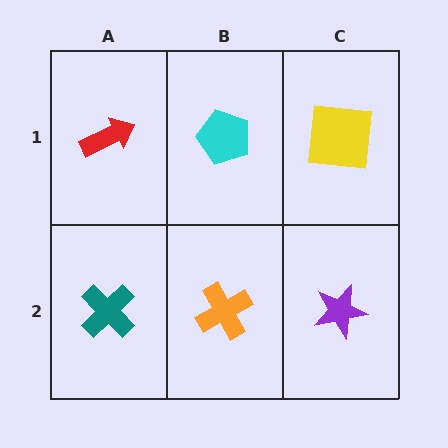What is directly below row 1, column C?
A purple star.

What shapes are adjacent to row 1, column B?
An orange cross (row 2, column B), a red arrow (row 1, column A), a yellow square (row 1, column C).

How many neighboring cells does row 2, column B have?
3.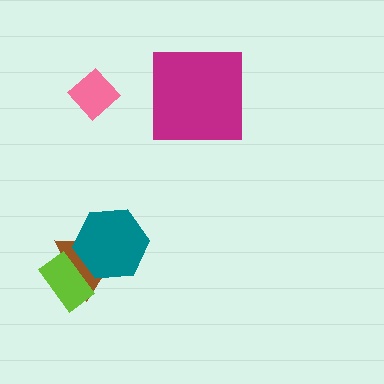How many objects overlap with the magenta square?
0 objects overlap with the magenta square.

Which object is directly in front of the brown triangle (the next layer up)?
The teal hexagon is directly in front of the brown triangle.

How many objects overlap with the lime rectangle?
1 object overlaps with the lime rectangle.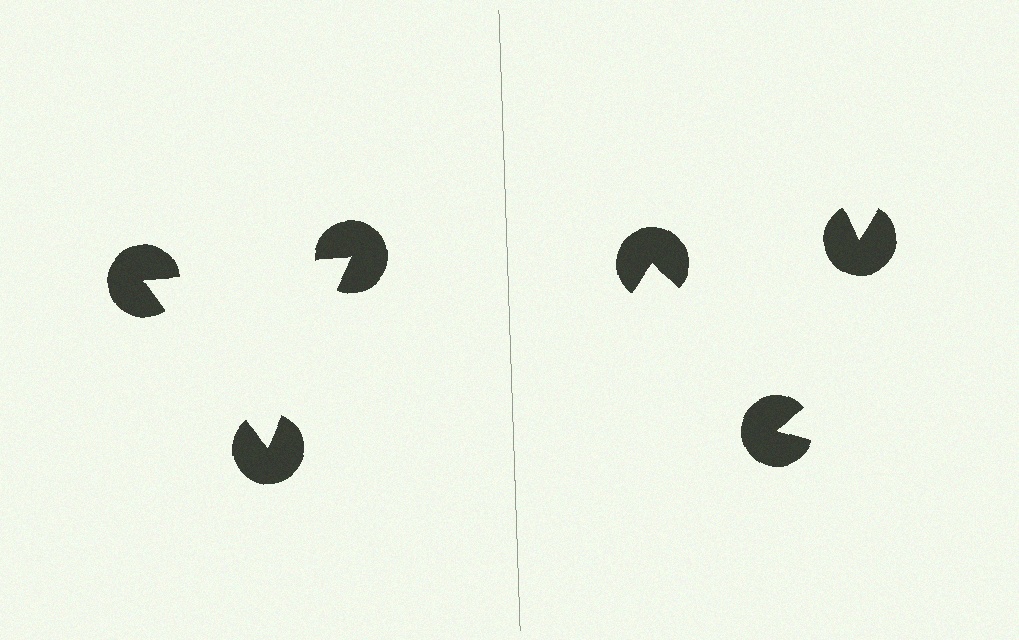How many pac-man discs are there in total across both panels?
6 — 3 on each side.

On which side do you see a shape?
An illusory triangle appears on the left side. On the right side the wedge cuts are rotated, so no coherent shape forms.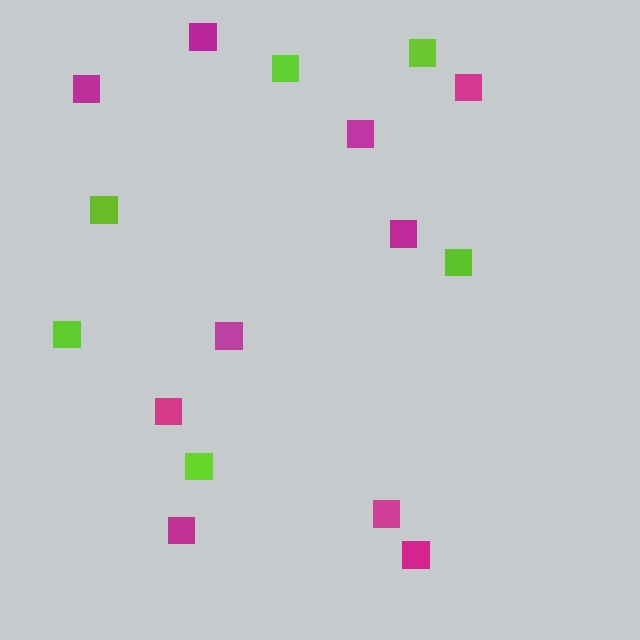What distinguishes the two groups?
There are 2 groups: one group of lime squares (6) and one group of magenta squares (10).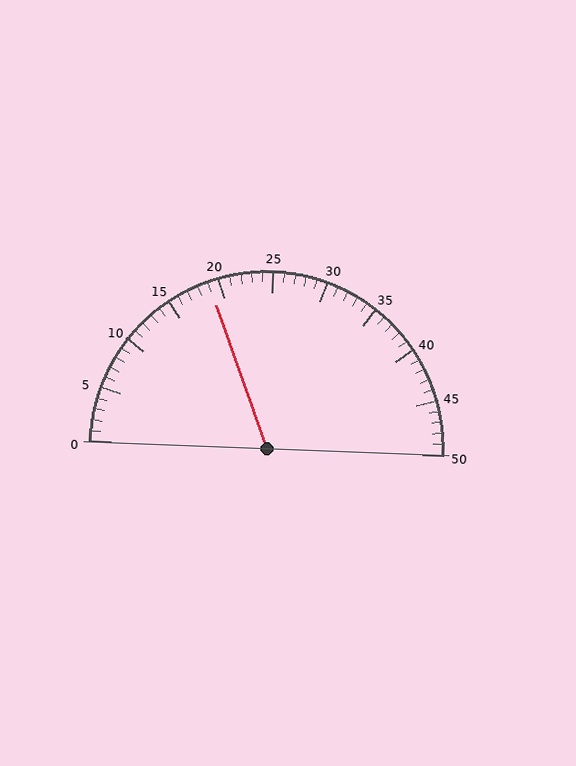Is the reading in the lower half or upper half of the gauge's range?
The reading is in the lower half of the range (0 to 50).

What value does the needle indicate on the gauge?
The needle indicates approximately 19.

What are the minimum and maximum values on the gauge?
The gauge ranges from 0 to 50.